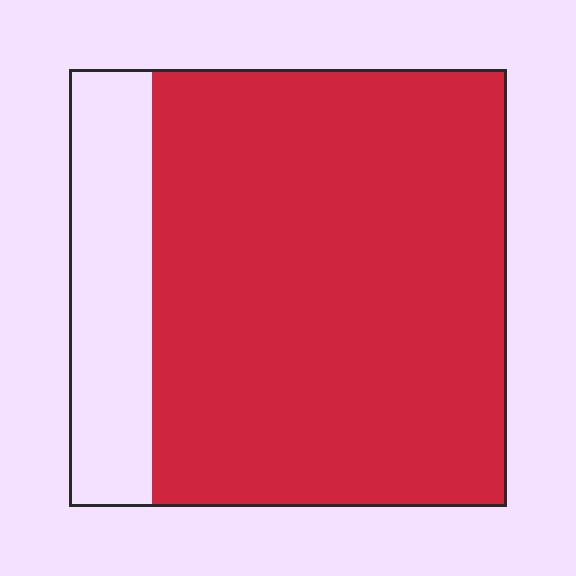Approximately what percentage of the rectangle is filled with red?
Approximately 80%.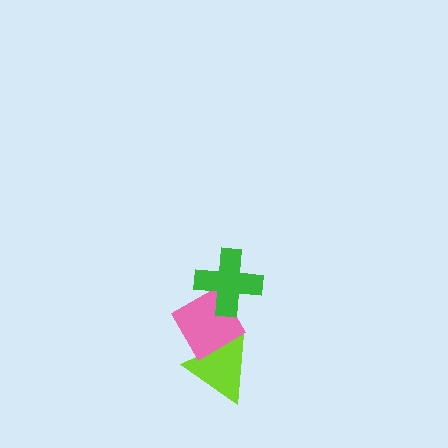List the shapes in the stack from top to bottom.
From top to bottom: the green cross, the pink diamond, the lime triangle.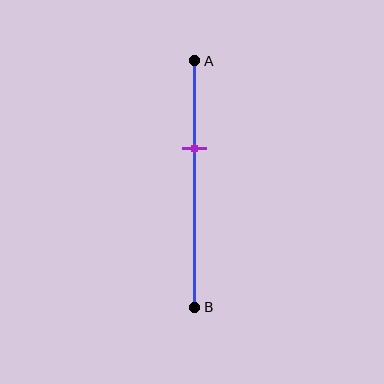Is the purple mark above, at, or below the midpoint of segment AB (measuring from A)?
The purple mark is above the midpoint of segment AB.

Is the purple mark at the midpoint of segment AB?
No, the mark is at about 35% from A, not at the 50% midpoint.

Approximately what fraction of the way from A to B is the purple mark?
The purple mark is approximately 35% of the way from A to B.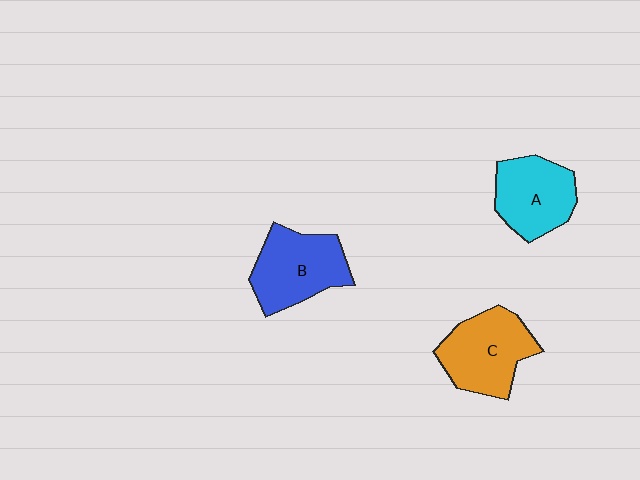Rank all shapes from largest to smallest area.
From largest to smallest: C (orange), B (blue), A (cyan).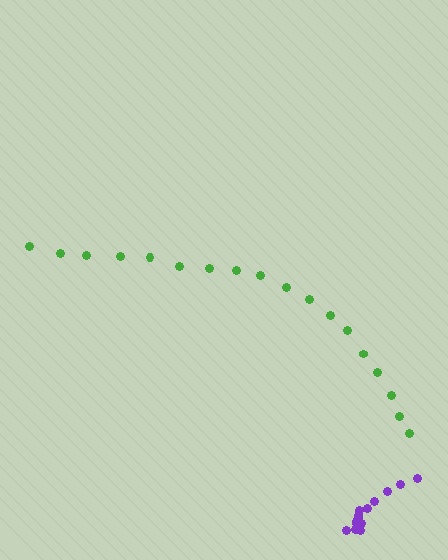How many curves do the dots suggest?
There are 2 distinct paths.